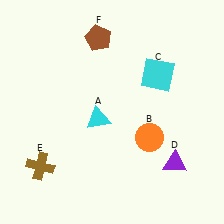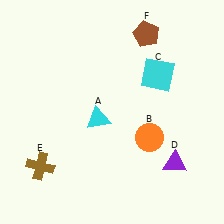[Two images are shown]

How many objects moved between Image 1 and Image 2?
1 object moved between the two images.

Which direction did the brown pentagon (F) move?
The brown pentagon (F) moved right.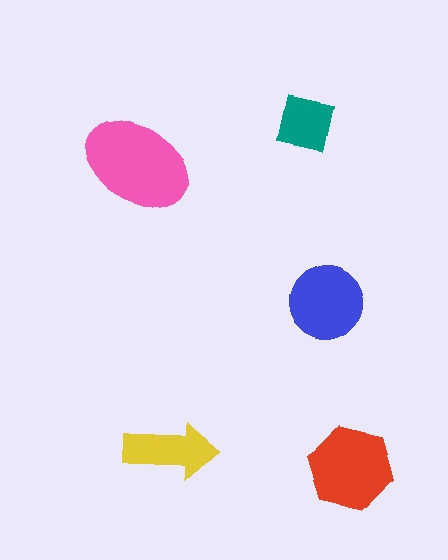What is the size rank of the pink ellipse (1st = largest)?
1st.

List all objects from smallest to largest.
The teal square, the yellow arrow, the blue circle, the red hexagon, the pink ellipse.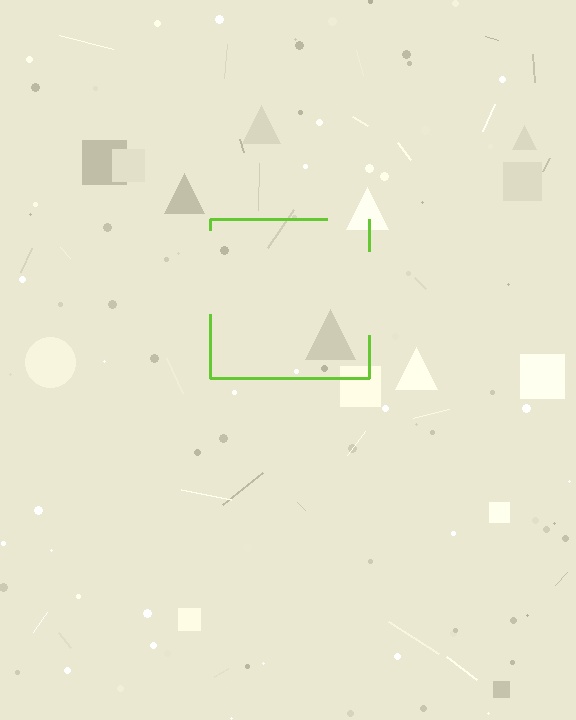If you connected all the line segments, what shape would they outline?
They would outline a square.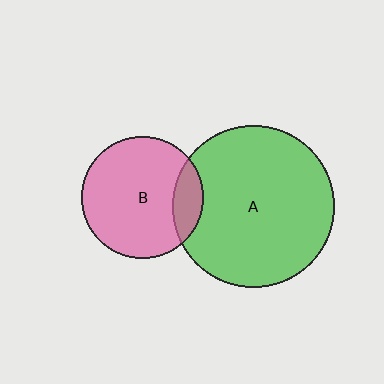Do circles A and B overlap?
Yes.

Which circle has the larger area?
Circle A (green).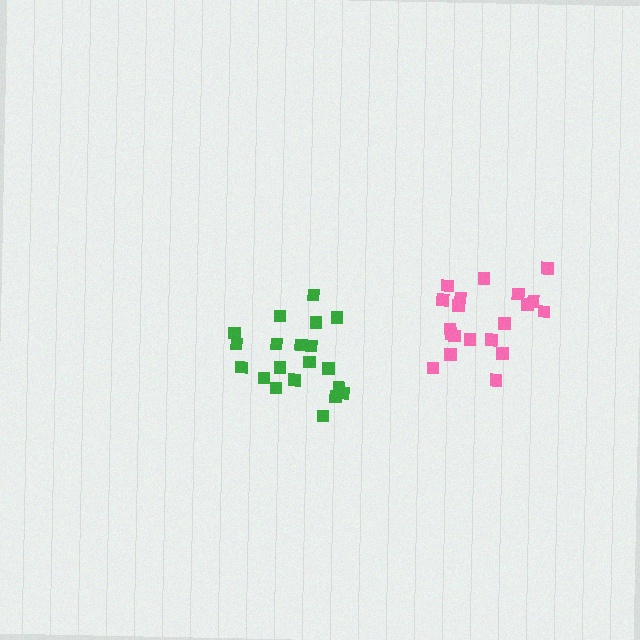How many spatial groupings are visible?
There are 2 spatial groupings.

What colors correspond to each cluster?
The clusters are colored: green, pink.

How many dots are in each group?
Group 1: 20 dots, Group 2: 20 dots (40 total).